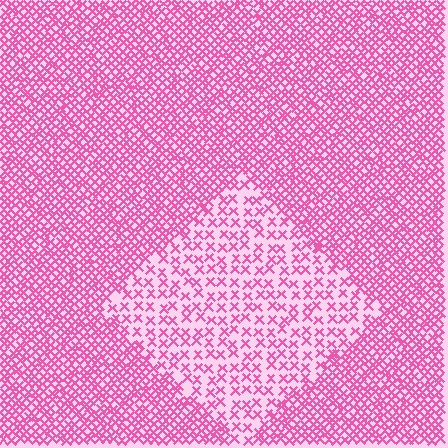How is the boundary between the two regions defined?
The boundary is defined by a change in element density (approximately 2.3x ratio). All elements are the same color, size, and shape.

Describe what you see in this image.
The image contains small pink elements arranged at two different densities. A diamond-shaped region is visible where the elements are less densely packed than the surrounding area.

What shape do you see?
I see a diamond.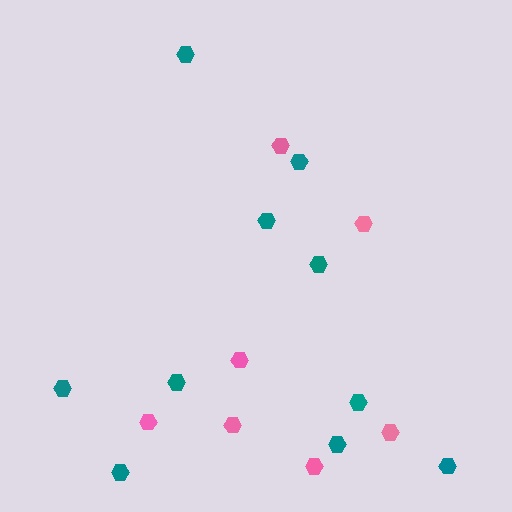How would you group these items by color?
There are 2 groups: one group of pink hexagons (7) and one group of teal hexagons (10).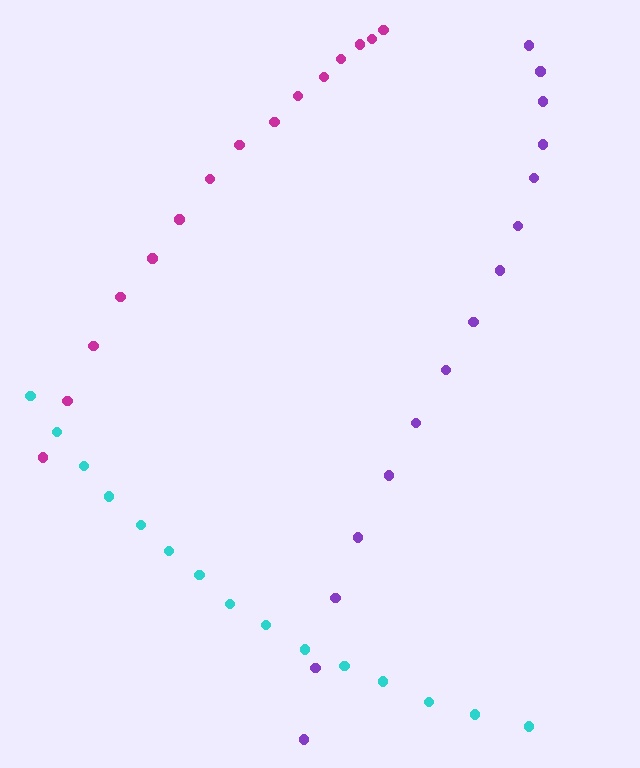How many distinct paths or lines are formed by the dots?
There are 3 distinct paths.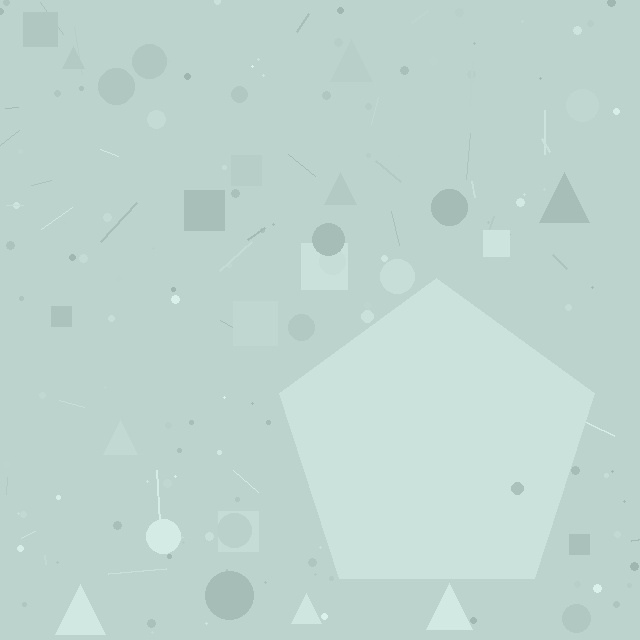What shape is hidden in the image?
A pentagon is hidden in the image.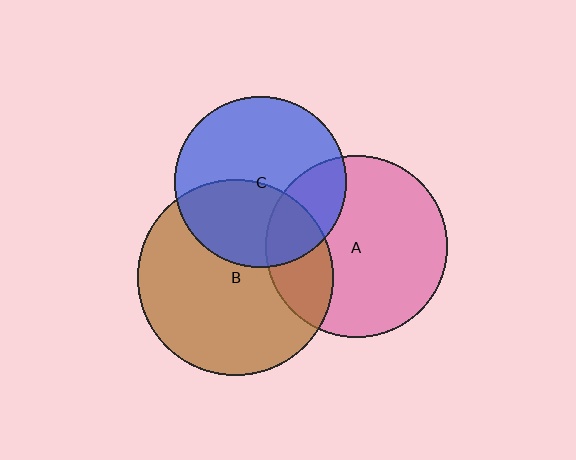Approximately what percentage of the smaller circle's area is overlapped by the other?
Approximately 25%.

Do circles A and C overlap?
Yes.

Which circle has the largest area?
Circle B (brown).